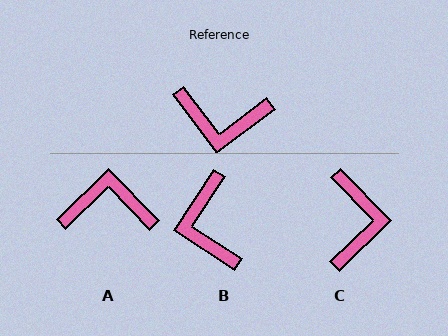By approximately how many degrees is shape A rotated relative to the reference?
Approximately 173 degrees clockwise.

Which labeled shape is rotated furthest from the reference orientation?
A, about 173 degrees away.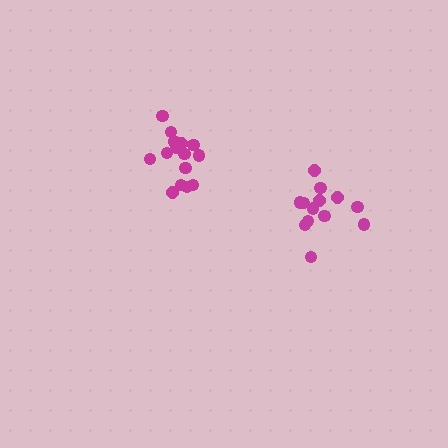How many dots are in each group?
Group 1: 13 dots, Group 2: 15 dots (28 total).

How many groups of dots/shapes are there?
There are 2 groups.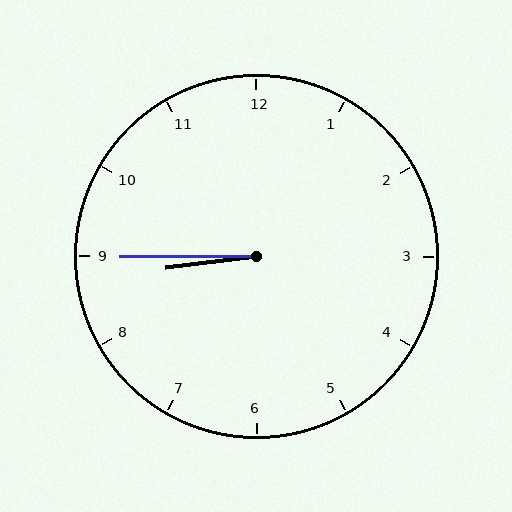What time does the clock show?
8:45.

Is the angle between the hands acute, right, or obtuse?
It is acute.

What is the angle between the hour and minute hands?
Approximately 8 degrees.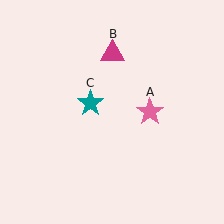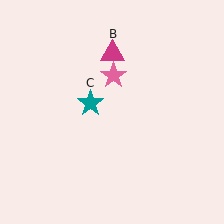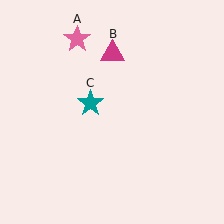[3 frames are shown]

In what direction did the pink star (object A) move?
The pink star (object A) moved up and to the left.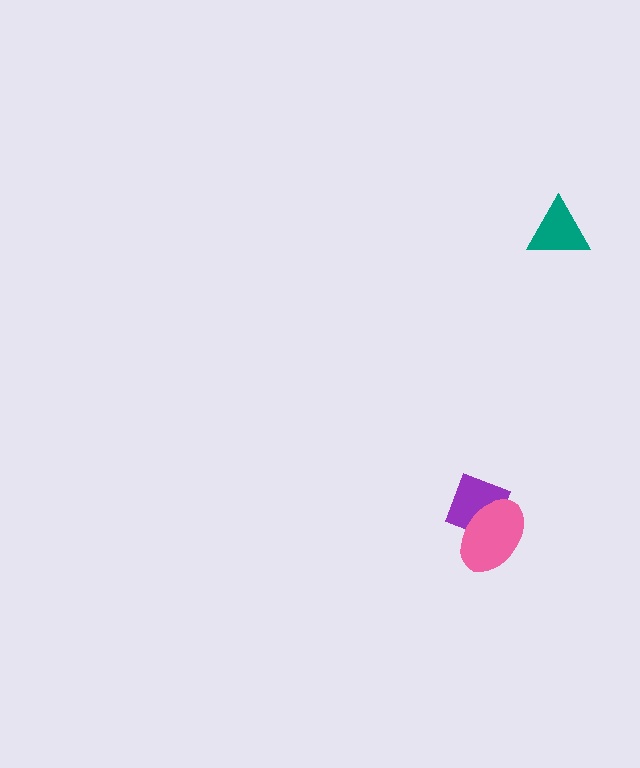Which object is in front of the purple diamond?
The pink ellipse is in front of the purple diamond.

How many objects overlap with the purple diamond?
1 object overlaps with the purple diamond.